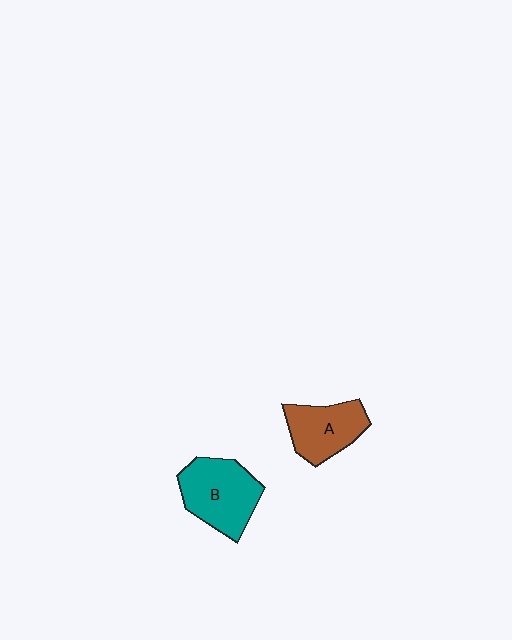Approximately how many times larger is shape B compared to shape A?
Approximately 1.3 times.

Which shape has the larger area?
Shape B (teal).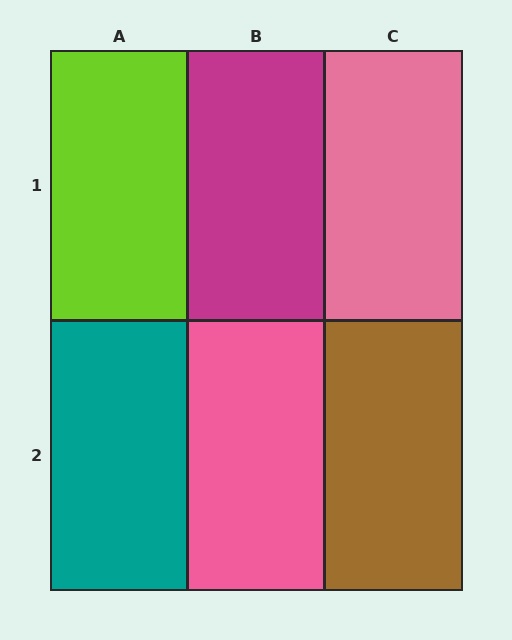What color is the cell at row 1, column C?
Pink.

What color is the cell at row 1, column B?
Magenta.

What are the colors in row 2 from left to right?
Teal, pink, brown.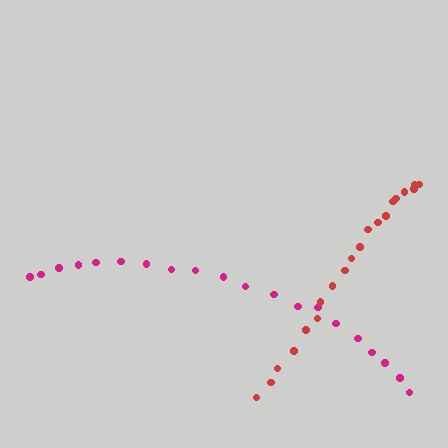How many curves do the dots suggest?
There are 2 distinct paths.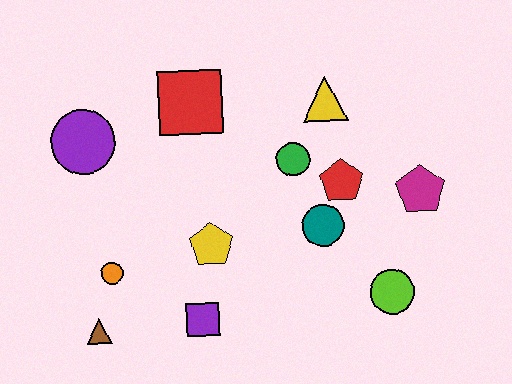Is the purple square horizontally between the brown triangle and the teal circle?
Yes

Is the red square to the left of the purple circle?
No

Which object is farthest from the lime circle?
The purple circle is farthest from the lime circle.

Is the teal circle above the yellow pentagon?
Yes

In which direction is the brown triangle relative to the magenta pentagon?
The brown triangle is to the left of the magenta pentagon.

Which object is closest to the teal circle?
The red pentagon is closest to the teal circle.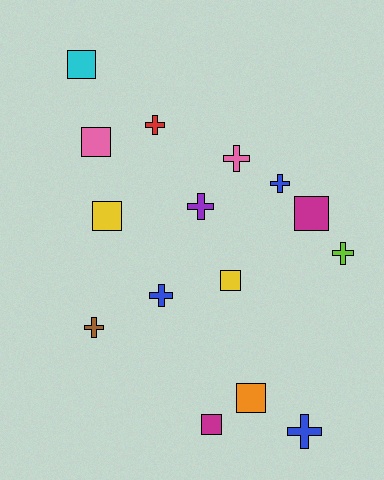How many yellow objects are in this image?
There are 2 yellow objects.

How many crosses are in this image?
There are 8 crosses.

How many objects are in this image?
There are 15 objects.